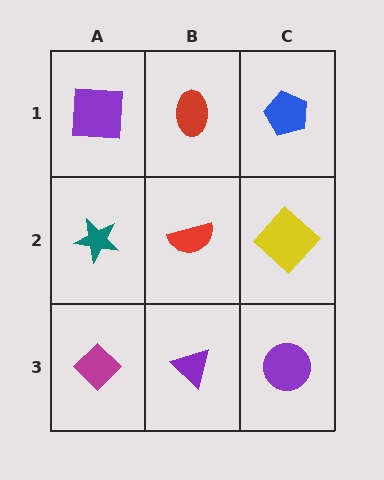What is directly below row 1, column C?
A yellow diamond.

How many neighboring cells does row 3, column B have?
3.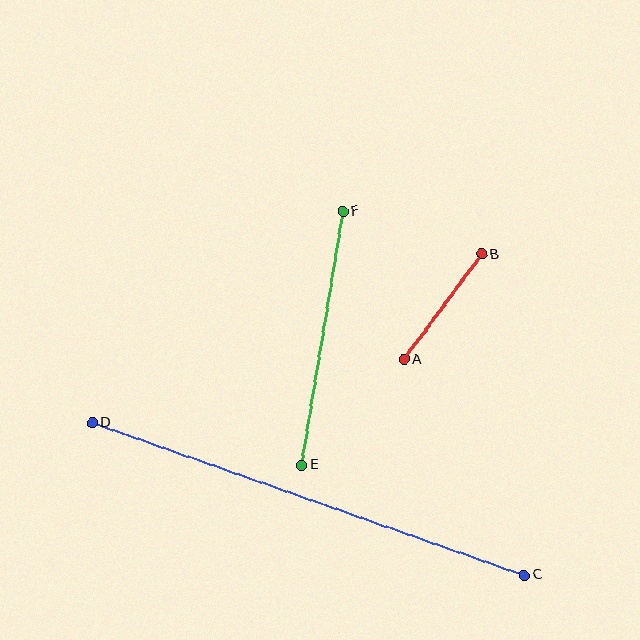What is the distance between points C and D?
The distance is approximately 458 pixels.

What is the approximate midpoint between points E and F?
The midpoint is at approximately (322, 338) pixels.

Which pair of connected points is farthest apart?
Points C and D are farthest apart.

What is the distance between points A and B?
The distance is approximately 131 pixels.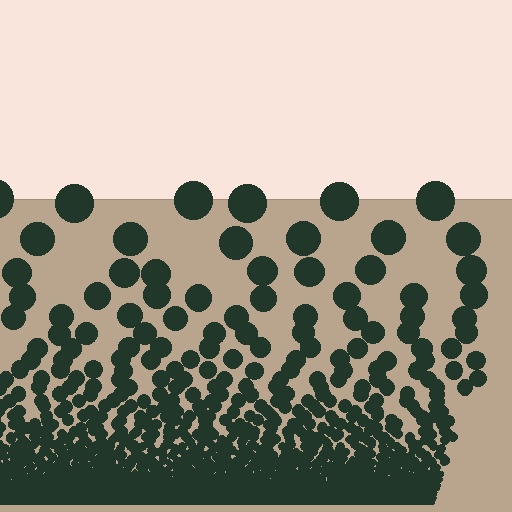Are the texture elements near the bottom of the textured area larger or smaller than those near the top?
Smaller. The gradient is inverted — elements near the bottom are smaller and denser.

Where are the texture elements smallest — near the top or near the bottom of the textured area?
Near the bottom.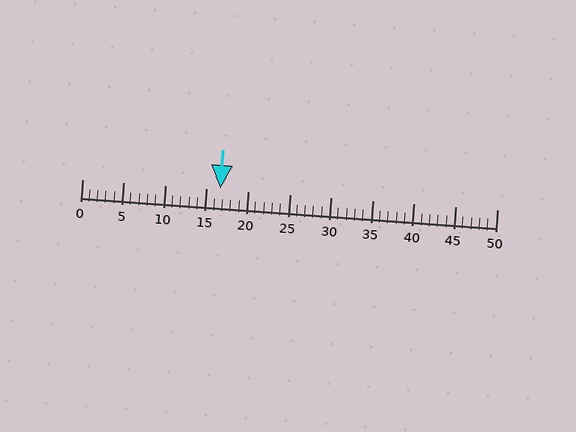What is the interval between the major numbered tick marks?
The major tick marks are spaced 5 units apart.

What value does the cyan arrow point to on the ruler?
The cyan arrow points to approximately 17.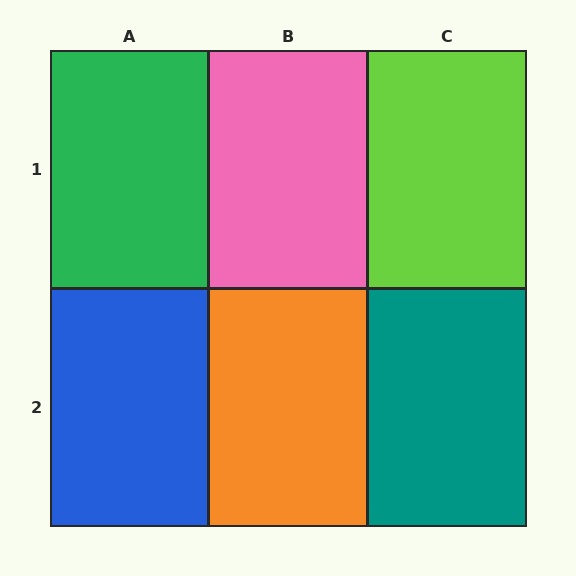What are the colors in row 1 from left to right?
Green, pink, lime.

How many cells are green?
1 cell is green.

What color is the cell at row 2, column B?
Orange.